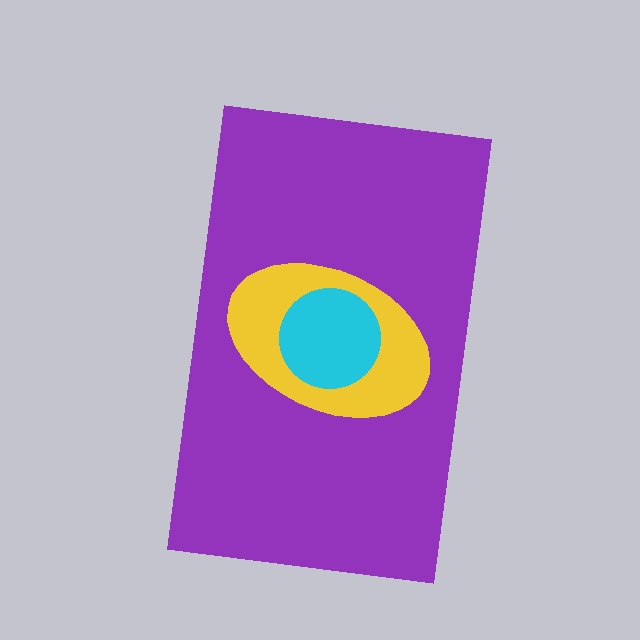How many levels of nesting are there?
3.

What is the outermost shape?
The purple rectangle.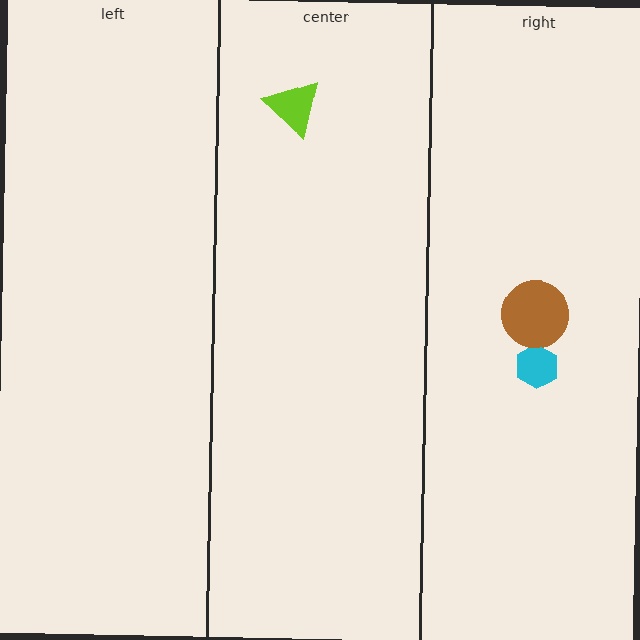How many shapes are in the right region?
2.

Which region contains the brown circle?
The right region.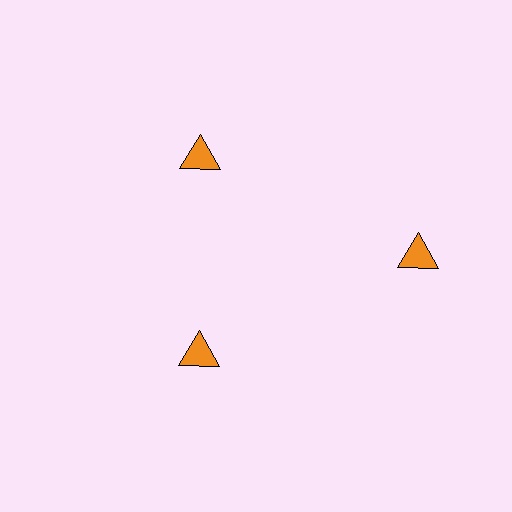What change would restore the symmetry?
The symmetry would be restored by moving it inward, back onto the ring so that all 3 triangles sit at equal angles and equal distance from the center.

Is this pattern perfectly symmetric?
No. The 3 orange triangles are arranged in a ring, but one element near the 3 o'clock position is pushed outward from the center, breaking the 3-fold rotational symmetry.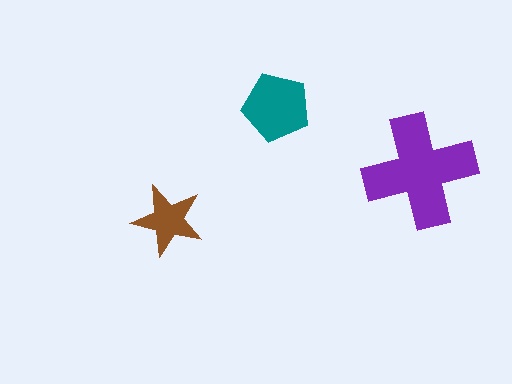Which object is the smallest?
The brown star.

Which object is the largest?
The purple cross.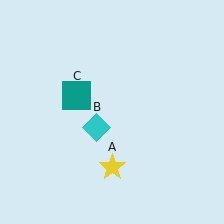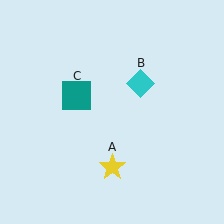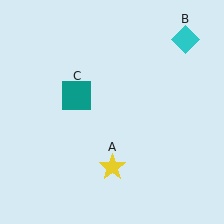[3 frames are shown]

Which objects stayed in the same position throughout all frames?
Yellow star (object A) and teal square (object C) remained stationary.